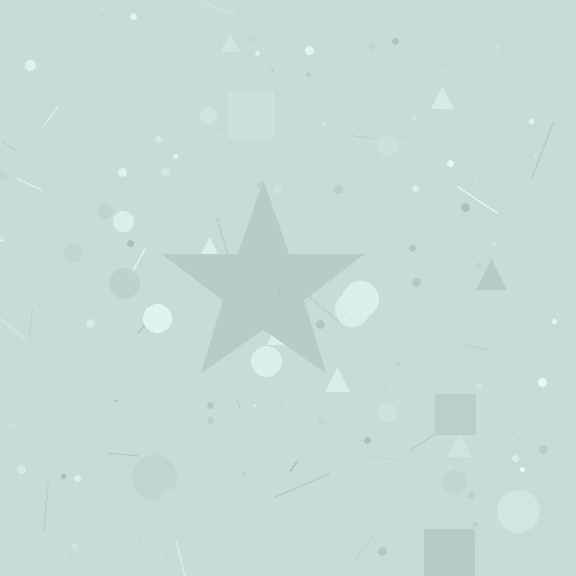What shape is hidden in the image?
A star is hidden in the image.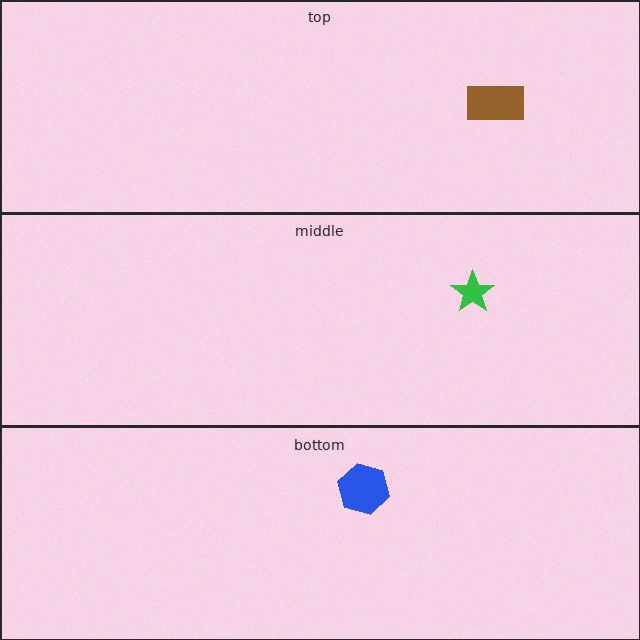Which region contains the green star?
The middle region.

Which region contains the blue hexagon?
The bottom region.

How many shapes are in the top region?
1.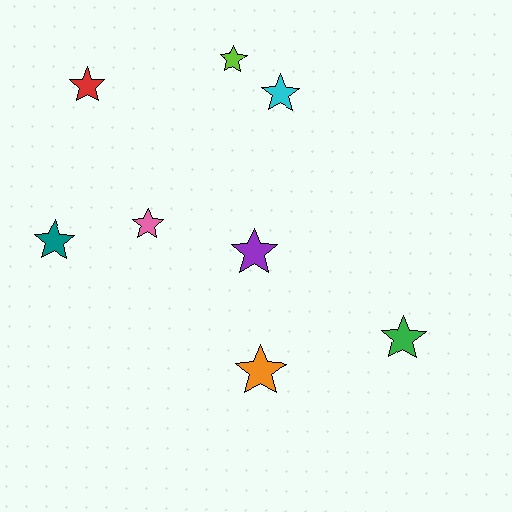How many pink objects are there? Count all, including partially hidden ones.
There is 1 pink object.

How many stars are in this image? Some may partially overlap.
There are 8 stars.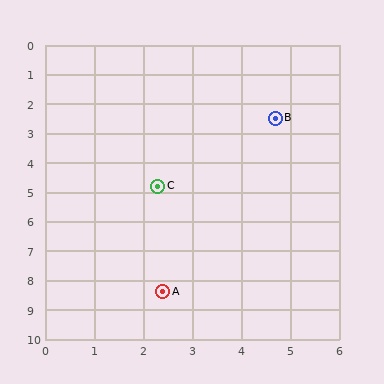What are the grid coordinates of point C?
Point C is at approximately (2.3, 4.8).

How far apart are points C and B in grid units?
Points C and B are about 3.3 grid units apart.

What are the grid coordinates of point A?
Point A is at approximately (2.4, 8.4).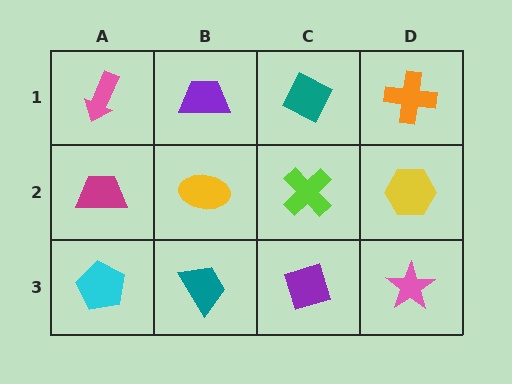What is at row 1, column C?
A teal diamond.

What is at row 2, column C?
A lime cross.